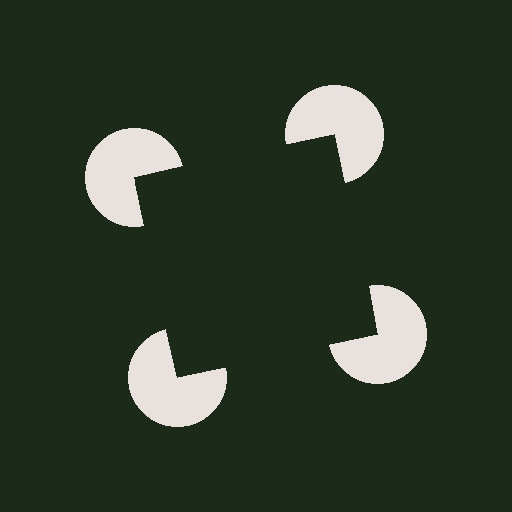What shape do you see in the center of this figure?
An illusory square — its edges are inferred from the aligned wedge cuts in the pac-man discs, not physically drawn.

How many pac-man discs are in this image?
There are 4 — one at each vertex of the illusory square.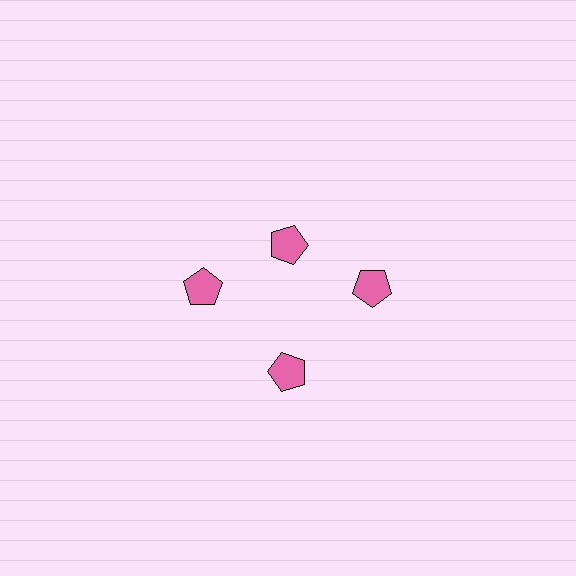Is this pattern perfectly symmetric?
No. The 4 pink pentagons are arranged in a ring, but one element near the 12 o'clock position is pulled inward toward the center, breaking the 4-fold rotational symmetry.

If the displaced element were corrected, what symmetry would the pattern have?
It would have 4-fold rotational symmetry — the pattern would map onto itself every 90 degrees.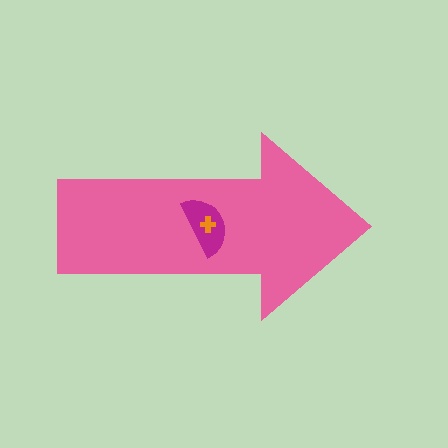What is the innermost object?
The orange cross.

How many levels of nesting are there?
3.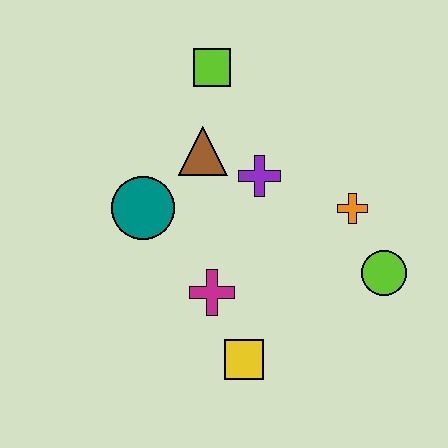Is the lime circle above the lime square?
No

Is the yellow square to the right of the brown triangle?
Yes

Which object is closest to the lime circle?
The orange cross is closest to the lime circle.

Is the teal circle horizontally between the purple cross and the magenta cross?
No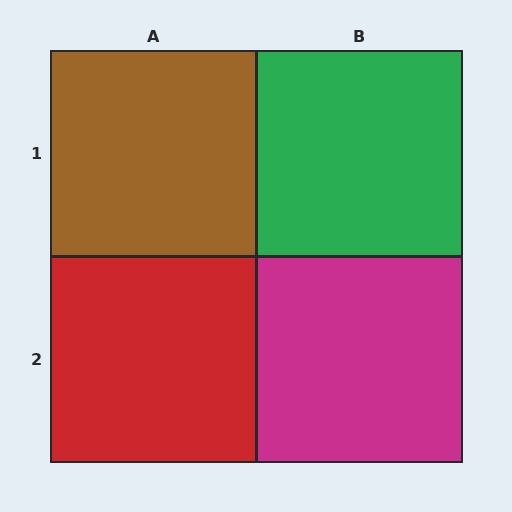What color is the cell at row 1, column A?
Brown.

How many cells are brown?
1 cell is brown.